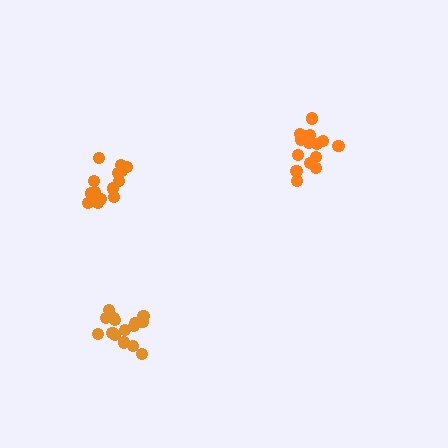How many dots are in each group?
Group 1: 15 dots, Group 2: 15 dots, Group 3: 14 dots (44 total).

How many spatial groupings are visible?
There are 3 spatial groupings.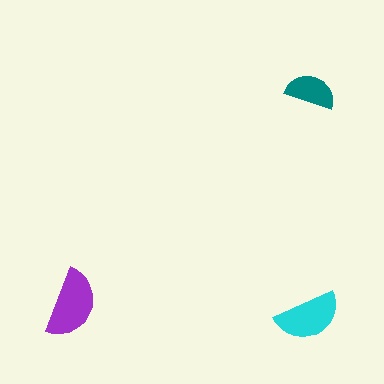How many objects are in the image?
There are 3 objects in the image.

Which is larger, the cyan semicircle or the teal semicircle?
The cyan one.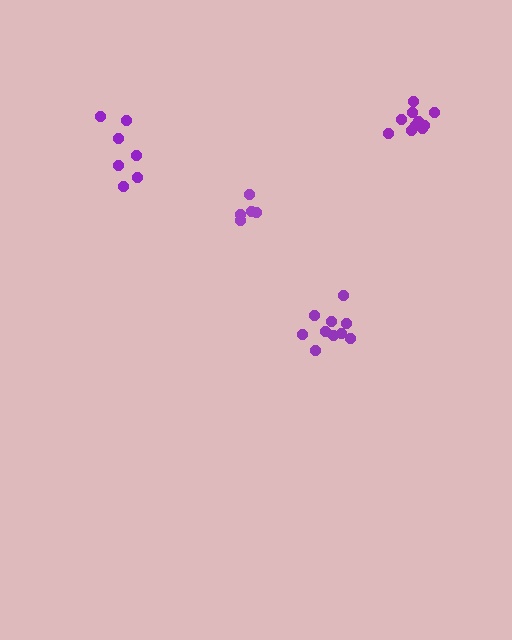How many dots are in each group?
Group 1: 5 dots, Group 2: 10 dots, Group 3: 10 dots, Group 4: 7 dots (32 total).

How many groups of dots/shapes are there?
There are 4 groups.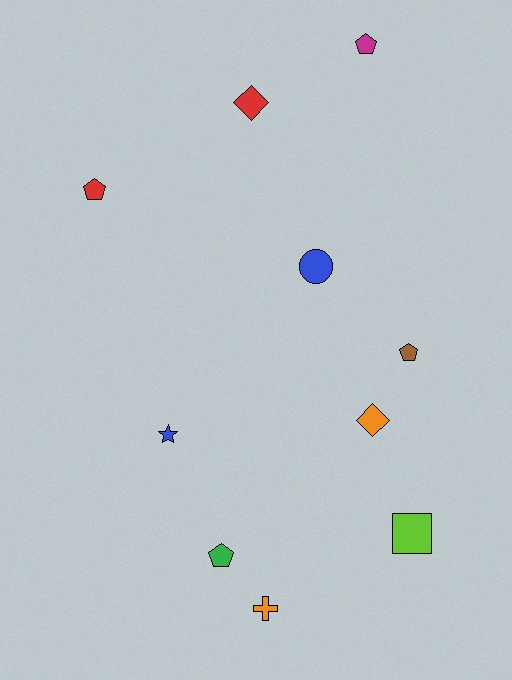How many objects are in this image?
There are 10 objects.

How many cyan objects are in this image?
There are no cyan objects.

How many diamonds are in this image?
There are 2 diamonds.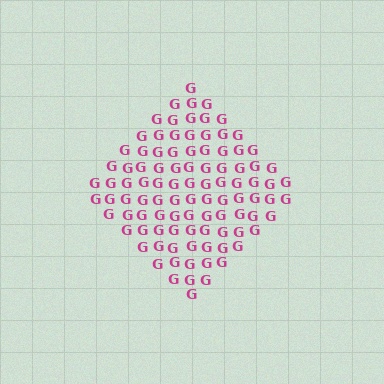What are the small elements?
The small elements are letter G's.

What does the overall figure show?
The overall figure shows a diamond.